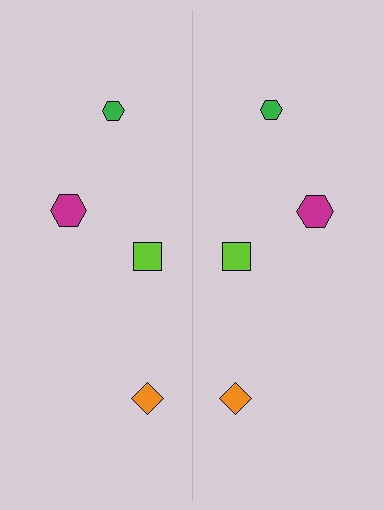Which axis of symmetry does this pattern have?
The pattern has a vertical axis of symmetry running through the center of the image.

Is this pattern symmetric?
Yes, this pattern has bilateral (reflection) symmetry.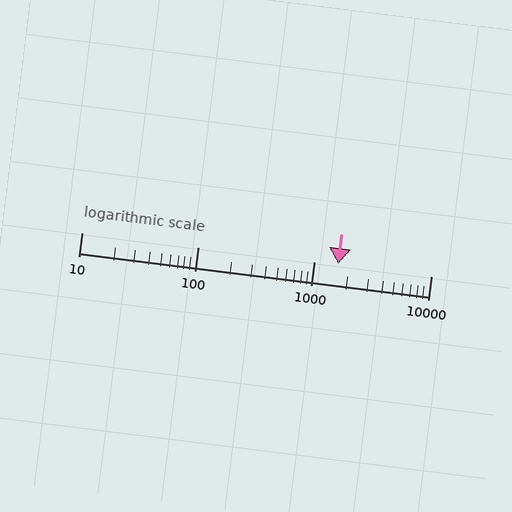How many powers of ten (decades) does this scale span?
The scale spans 3 decades, from 10 to 10000.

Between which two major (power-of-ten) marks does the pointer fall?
The pointer is between 1000 and 10000.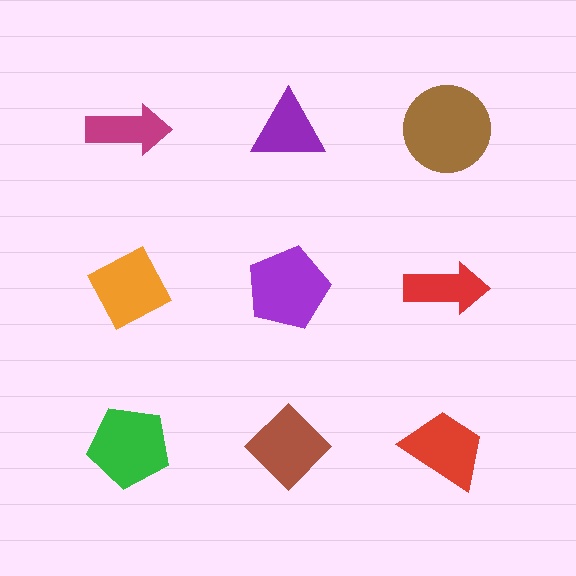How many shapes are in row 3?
3 shapes.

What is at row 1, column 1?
A magenta arrow.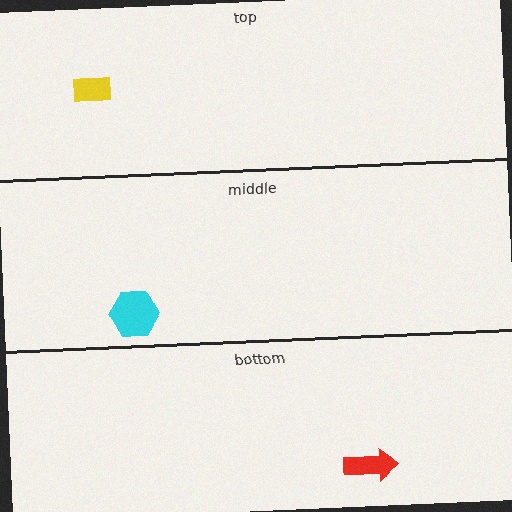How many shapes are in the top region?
1.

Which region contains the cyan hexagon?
The middle region.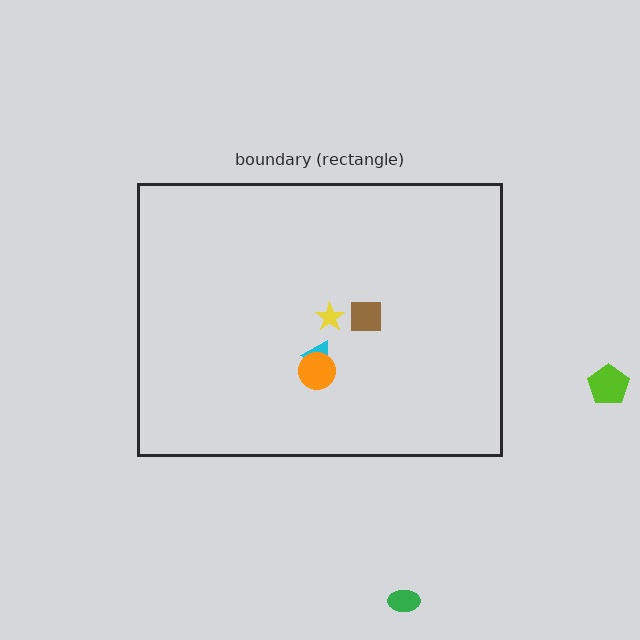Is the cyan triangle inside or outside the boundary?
Inside.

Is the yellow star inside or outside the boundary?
Inside.